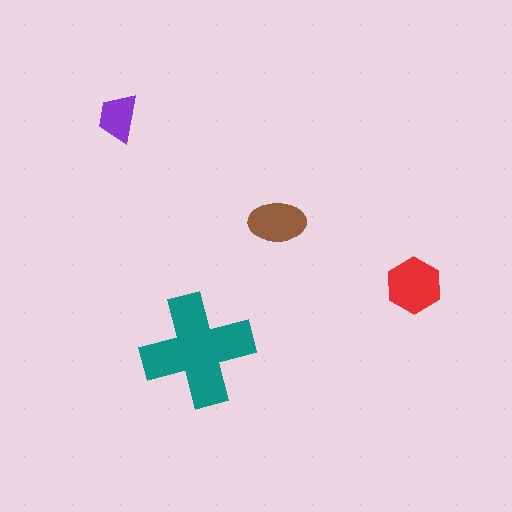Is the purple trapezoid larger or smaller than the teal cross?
Smaller.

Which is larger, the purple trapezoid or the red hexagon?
The red hexagon.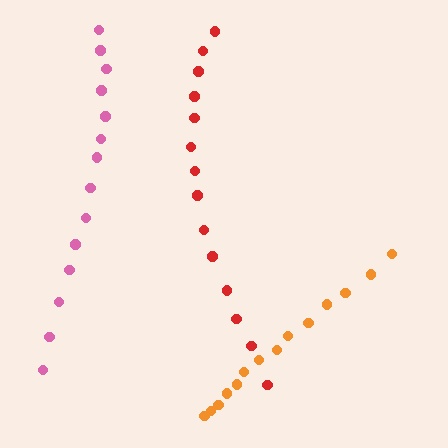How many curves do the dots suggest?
There are 3 distinct paths.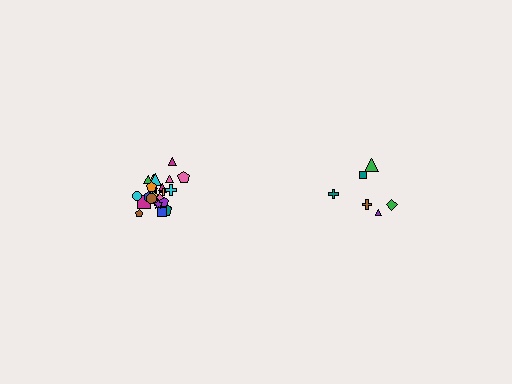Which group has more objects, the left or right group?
The left group.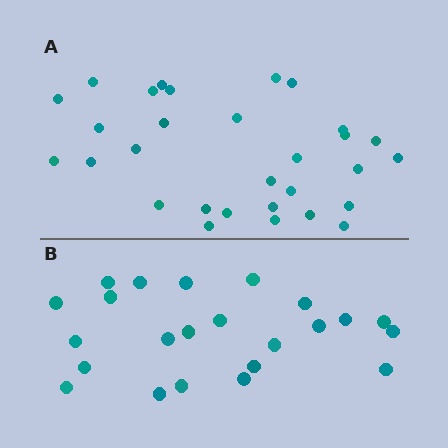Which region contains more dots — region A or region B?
Region A (the top region) has more dots.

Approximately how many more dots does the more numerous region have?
Region A has roughly 8 or so more dots than region B.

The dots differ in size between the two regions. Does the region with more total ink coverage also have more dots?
No. Region B has more total ink coverage because its dots are larger, but region A actually contains more individual dots. Total area can be misleading — the number of items is what matters here.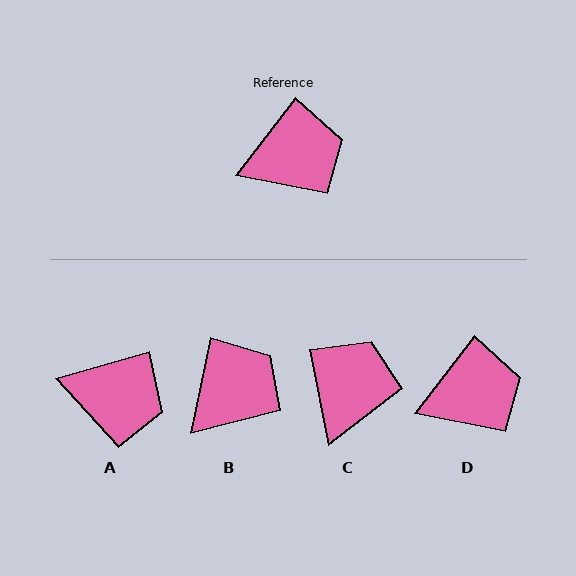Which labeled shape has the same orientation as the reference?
D.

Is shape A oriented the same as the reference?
No, it is off by about 36 degrees.